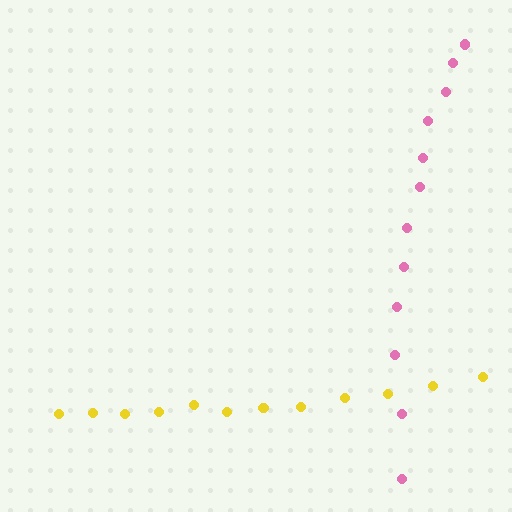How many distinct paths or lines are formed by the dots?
There are 2 distinct paths.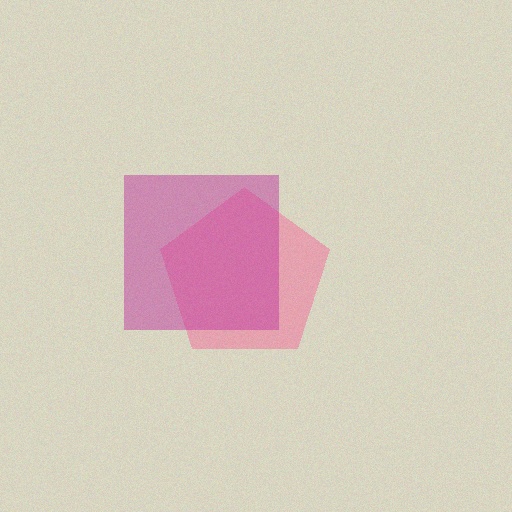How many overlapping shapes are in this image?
There are 2 overlapping shapes in the image.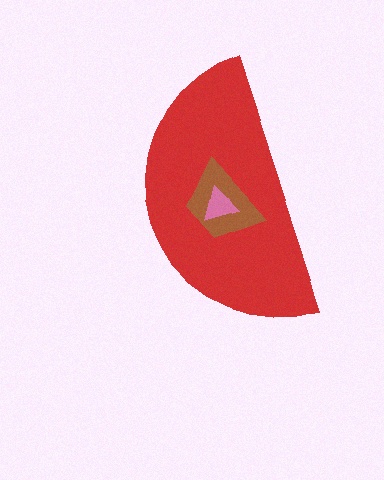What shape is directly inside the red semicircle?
The brown trapezoid.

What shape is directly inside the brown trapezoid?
The pink triangle.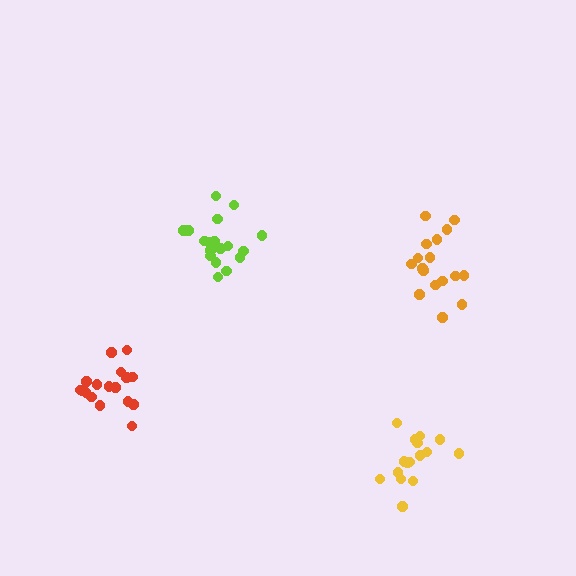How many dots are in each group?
Group 1: 17 dots, Group 2: 17 dots, Group 3: 16 dots, Group 4: 18 dots (68 total).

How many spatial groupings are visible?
There are 4 spatial groupings.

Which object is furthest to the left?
The red cluster is leftmost.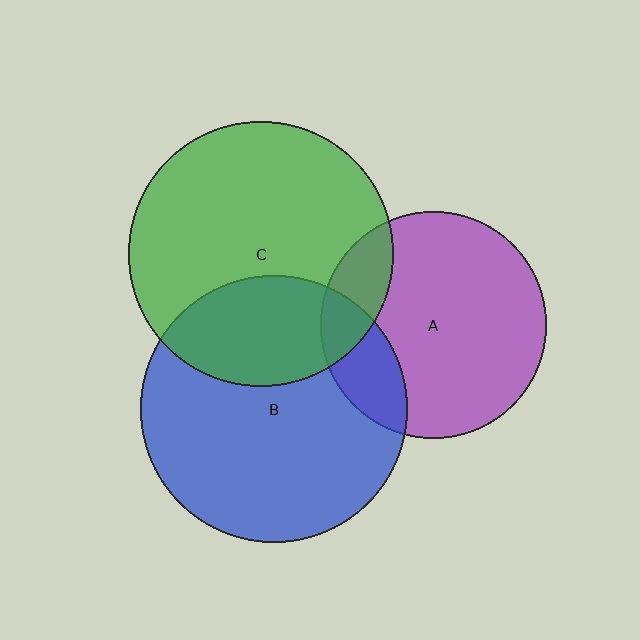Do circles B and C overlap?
Yes.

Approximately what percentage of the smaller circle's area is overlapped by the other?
Approximately 30%.